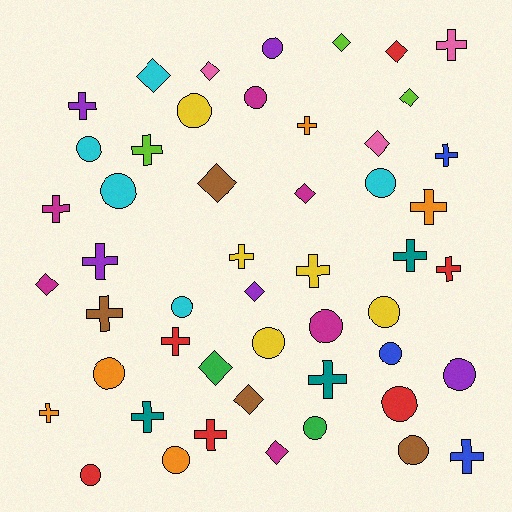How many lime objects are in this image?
There are 3 lime objects.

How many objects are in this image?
There are 50 objects.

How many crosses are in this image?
There are 19 crosses.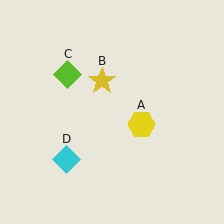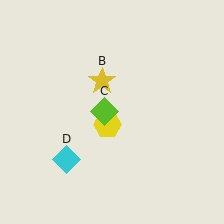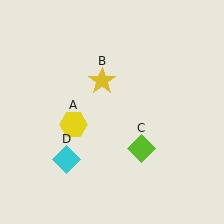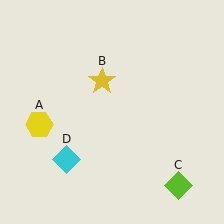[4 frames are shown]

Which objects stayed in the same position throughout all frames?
Yellow star (object B) and cyan diamond (object D) remained stationary.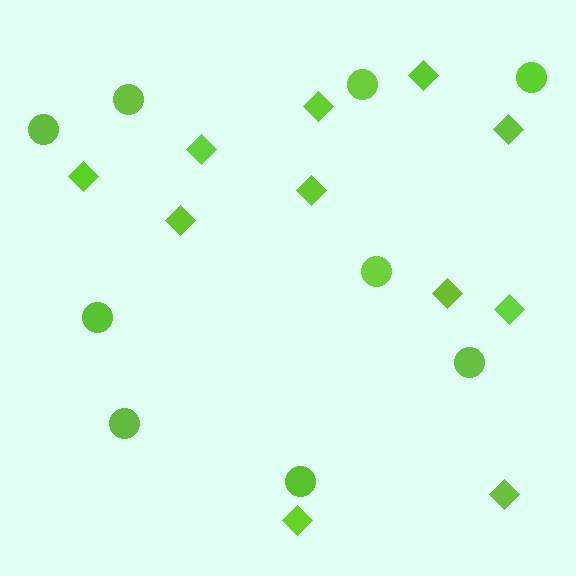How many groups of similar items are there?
There are 2 groups: one group of diamonds (11) and one group of circles (9).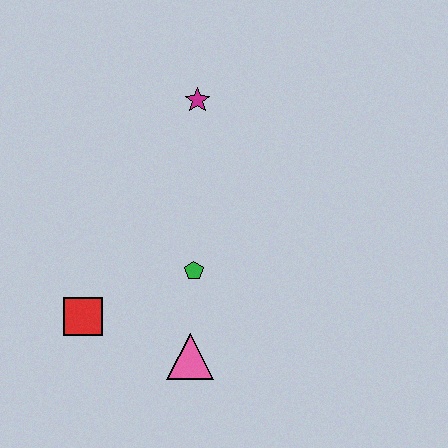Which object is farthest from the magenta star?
The pink triangle is farthest from the magenta star.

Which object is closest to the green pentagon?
The pink triangle is closest to the green pentagon.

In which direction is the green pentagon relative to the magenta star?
The green pentagon is below the magenta star.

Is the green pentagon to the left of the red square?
No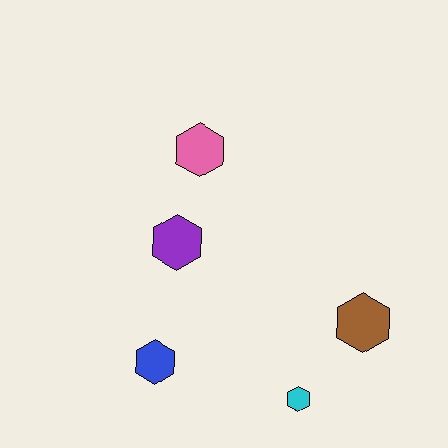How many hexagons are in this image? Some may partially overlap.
There are 5 hexagons.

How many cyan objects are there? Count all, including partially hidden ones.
There is 1 cyan object.